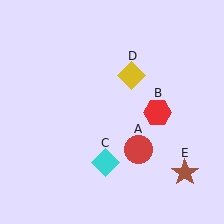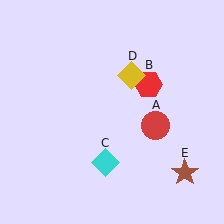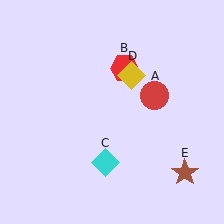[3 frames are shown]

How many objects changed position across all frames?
2 objects changed position: red circle (object A), red hexagon (object B).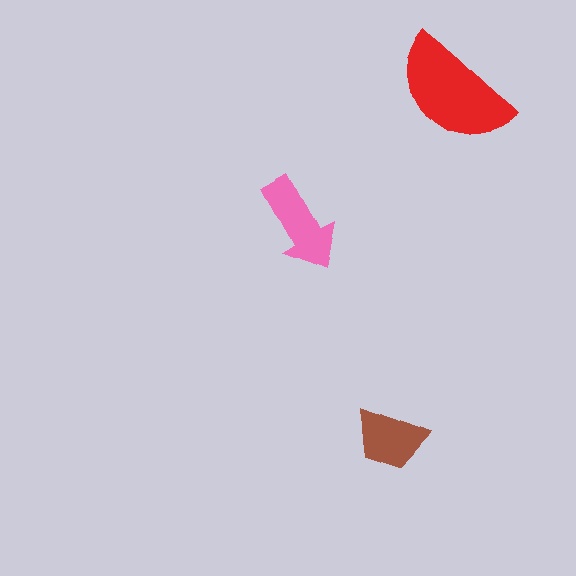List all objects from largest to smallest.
The red semicircle, the pink arrow, the brown trapezoid.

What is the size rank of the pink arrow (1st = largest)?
2nd.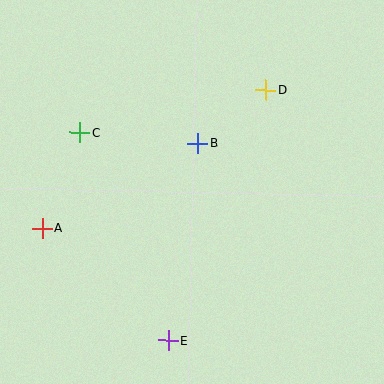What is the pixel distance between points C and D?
The distance between C and D is 191 pixels.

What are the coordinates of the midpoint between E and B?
The midpoint between E and B is at (183, 242).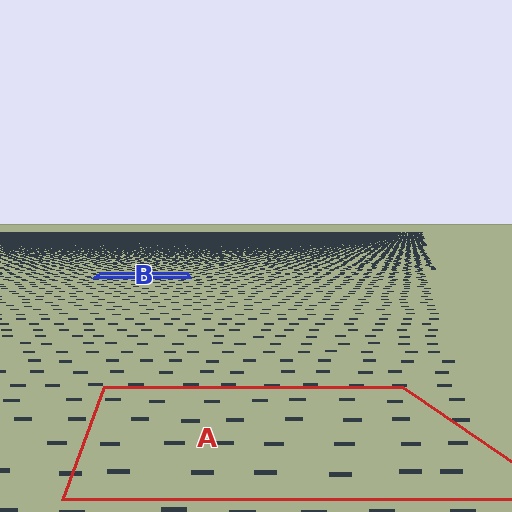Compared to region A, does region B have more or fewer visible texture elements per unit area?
Region B has more texture elements per unit area — they are packed more densely because it is farther away.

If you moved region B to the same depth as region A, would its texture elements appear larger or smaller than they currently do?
They would appear larger. At a closer depth, the same texture elements are projected at a bigger on-screen size.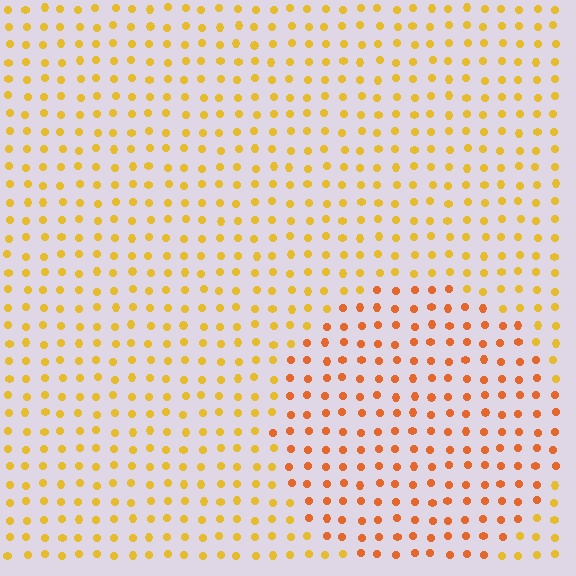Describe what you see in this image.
The image is filled with small yellow elements in a uniform arrangement. A circle-shaped region is visible where the elements are tinted to a slightly different hue, forming a subtle color boundary.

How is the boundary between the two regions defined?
The boundary is defined purely by a slight shift in hue (about 28 degrees). Spacing, size, and orientation are identical on both sides.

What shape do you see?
I see a circle.